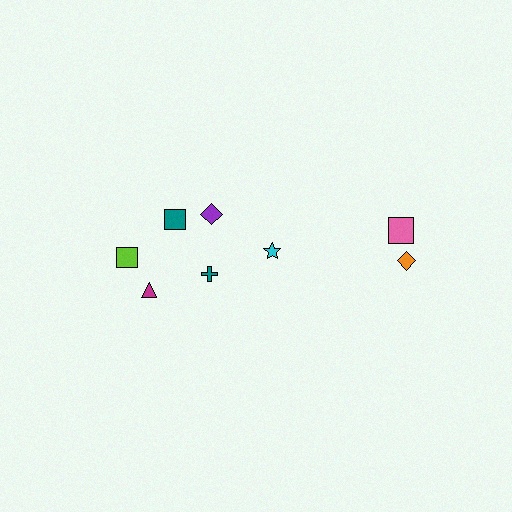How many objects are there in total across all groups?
There are 8 objects.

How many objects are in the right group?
There are 3 objects.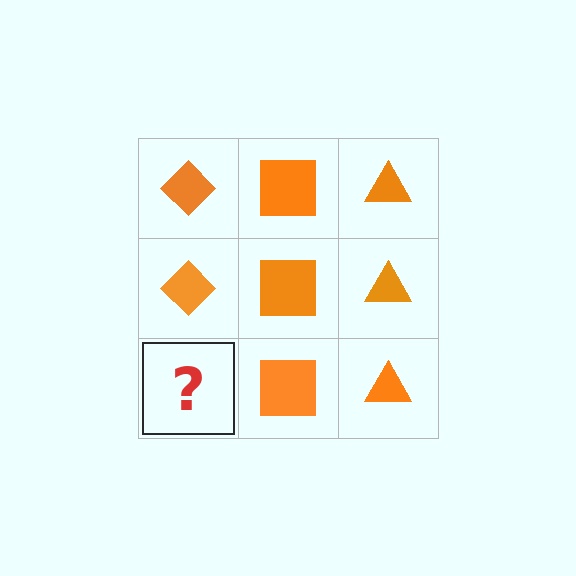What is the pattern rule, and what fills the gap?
The rule is that each column has a consistent shape. The gap should be filled with an orange diamond.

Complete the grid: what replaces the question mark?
The question mark should be replaced with an orange diamond.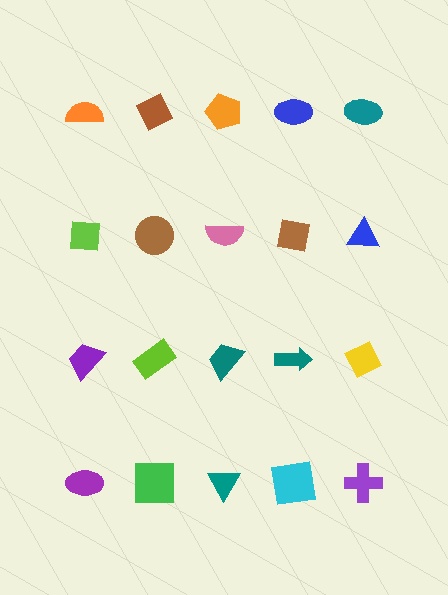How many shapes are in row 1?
5 shapes.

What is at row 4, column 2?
A green square.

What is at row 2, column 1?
A lime square.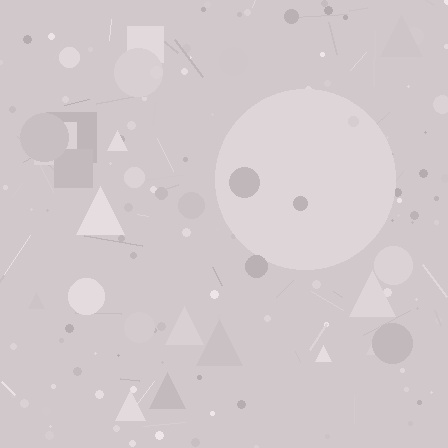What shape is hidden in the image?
A circle is hidden in the image.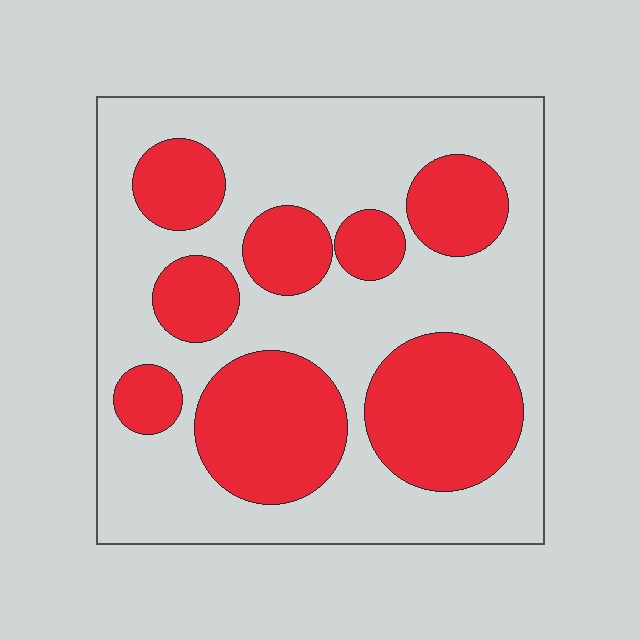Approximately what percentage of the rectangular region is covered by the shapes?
Approximately 35%.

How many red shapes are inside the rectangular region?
8.